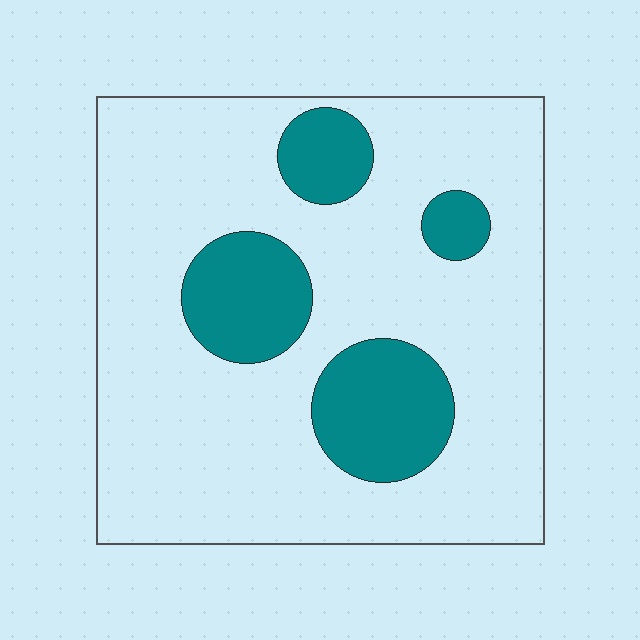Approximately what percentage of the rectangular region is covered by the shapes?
Approximately 20%.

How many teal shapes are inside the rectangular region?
4.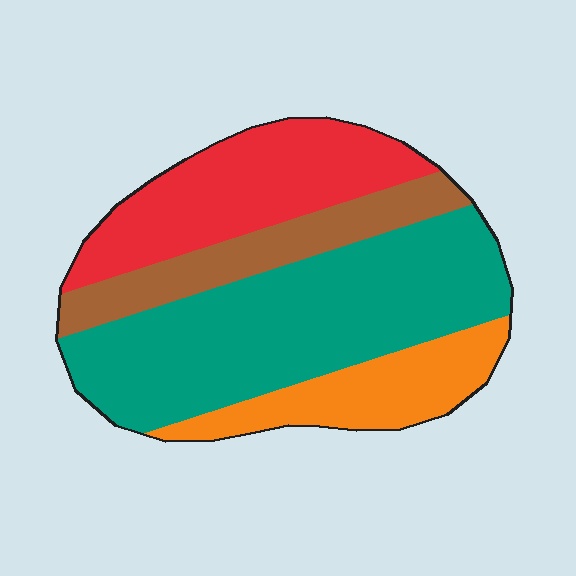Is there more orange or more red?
Red.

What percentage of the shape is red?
Red takes up about one quarter (1/4) of the shape.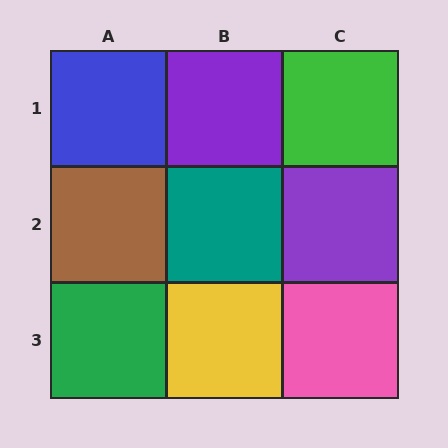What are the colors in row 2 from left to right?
Brown, teal, purple.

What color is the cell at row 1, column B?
Purple.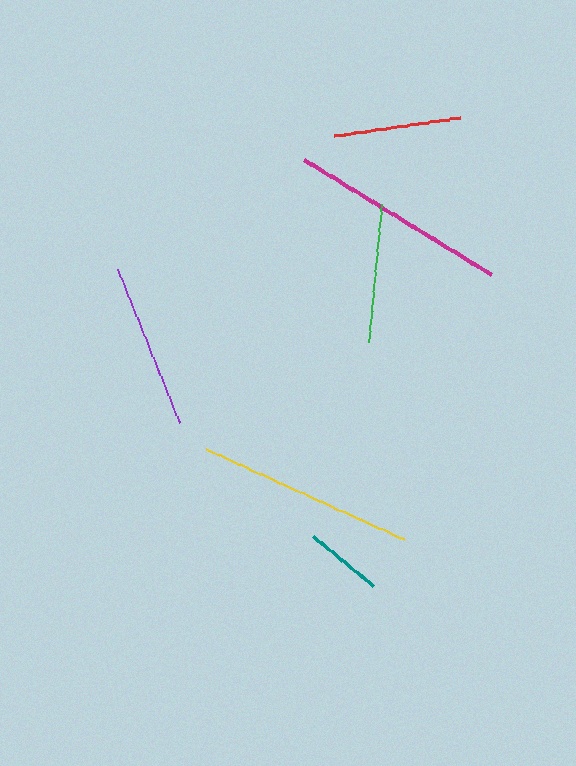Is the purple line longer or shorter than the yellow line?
The yellow line is longer than the purple line.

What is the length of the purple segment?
The purple segment is approximately 165 pixels long.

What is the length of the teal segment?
The teal segment is approximately 79 pixels long.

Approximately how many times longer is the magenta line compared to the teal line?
The magenta line is approximately 2.8 times the length of the teal line.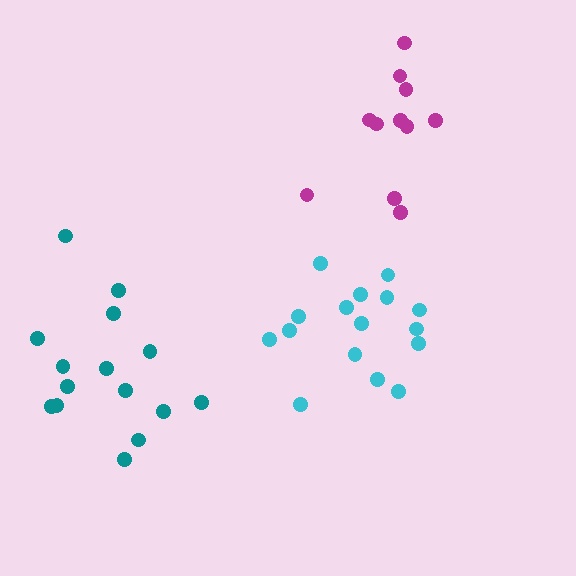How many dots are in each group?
Group 1: 15 dots, Group 2: 16 dots, Group 3: 11 dots (42 total).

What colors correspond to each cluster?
The clusters are colored: teal, cyan, magenta.